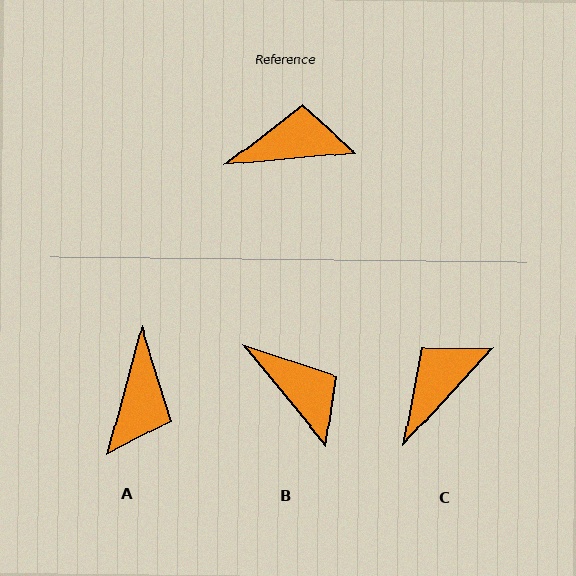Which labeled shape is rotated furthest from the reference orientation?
A, about 110 degrees away.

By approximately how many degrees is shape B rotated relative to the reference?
Approximately 56 degrees clockwise.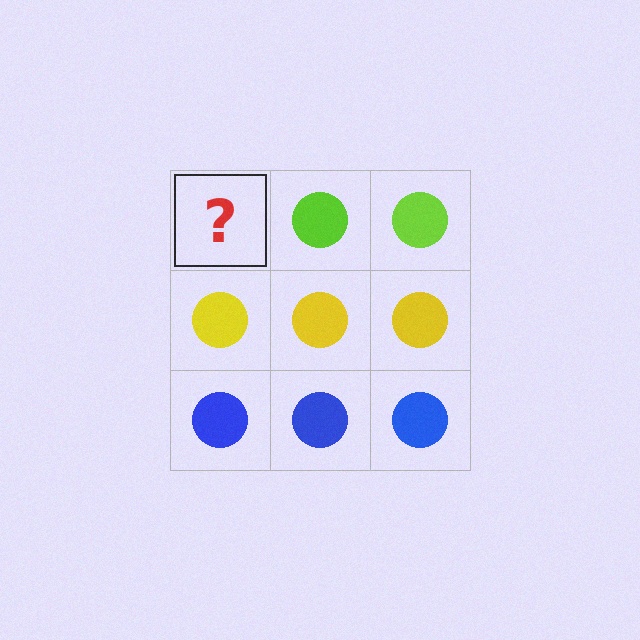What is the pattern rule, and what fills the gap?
The rule is that each row has a consistent color. The gap should be filled with a lime circle.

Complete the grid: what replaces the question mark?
The question mark should be replaced with a lime circle.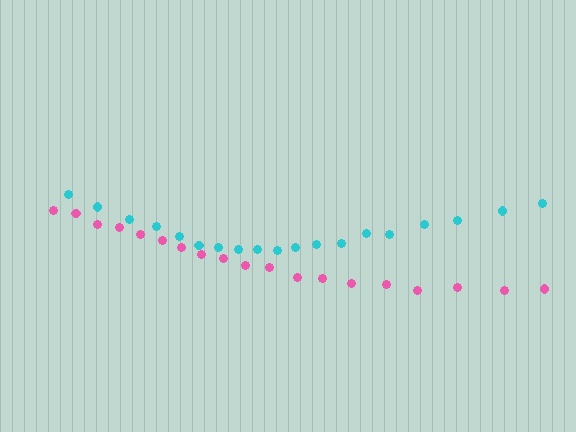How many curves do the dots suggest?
There are 2 distinct paths.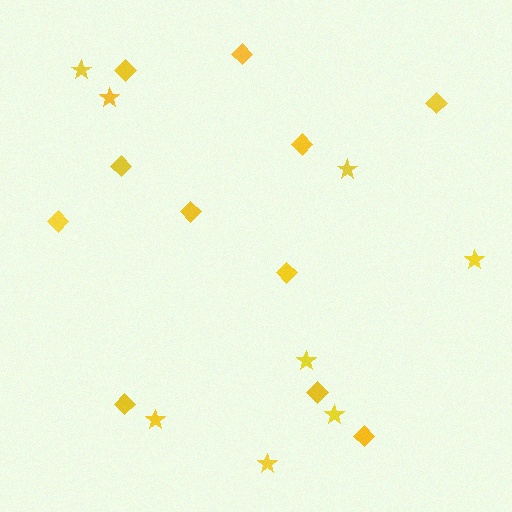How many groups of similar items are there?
There are 2 groups: one group of stars (8) and one group of diamonds (11).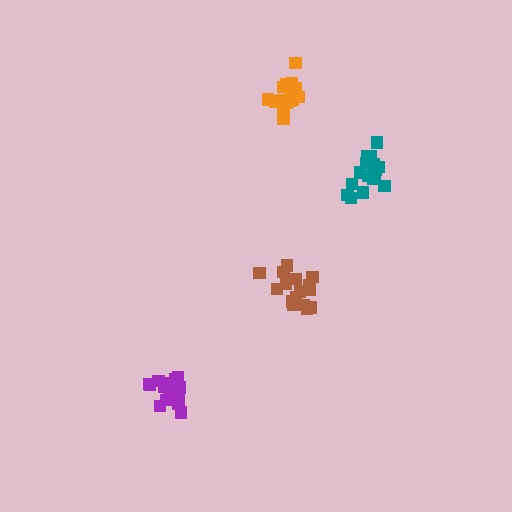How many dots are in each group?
Group 1: 16 dots, Group 2: 19 dots, Group 3: 16 dots, Group 4: 15 dots (66 total).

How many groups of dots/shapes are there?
There are 4 groups.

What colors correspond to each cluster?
The clusters are colored: orange, teal, brown, purple.